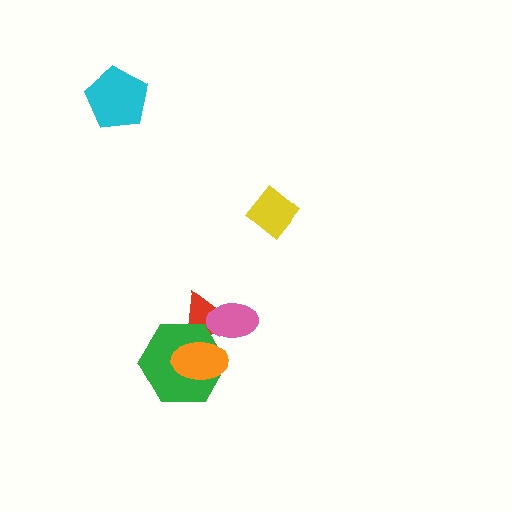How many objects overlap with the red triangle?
3 objects overlap with the red triangle.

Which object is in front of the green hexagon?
The orange ellipse is in front of the green hexagon.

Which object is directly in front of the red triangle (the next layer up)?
The green hexagon is directly in front of the red triangle.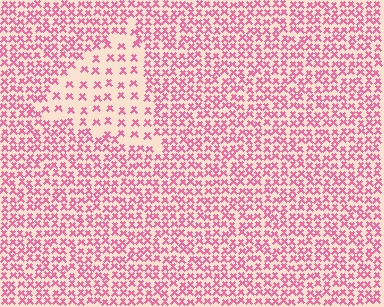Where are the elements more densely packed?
The elements are more densely packed outside the triangle boundary.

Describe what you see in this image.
The image contains small pink elements arranged at two different densities. A triangle-shaped region is visible where the elements are less densely packed than the surrounding area.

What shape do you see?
I see a triangle.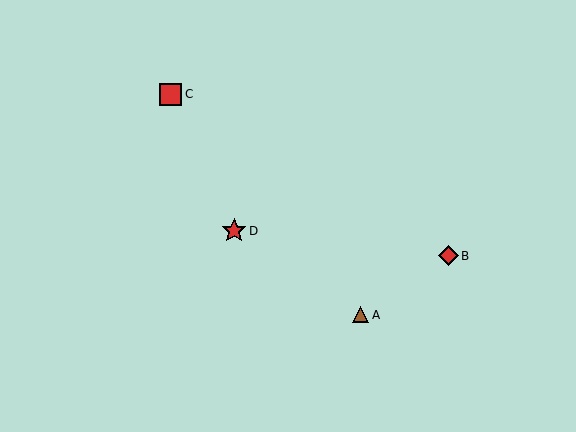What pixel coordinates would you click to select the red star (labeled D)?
Click at (234, 231) to select the red star D.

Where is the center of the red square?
The center of the red square is at (171, 94).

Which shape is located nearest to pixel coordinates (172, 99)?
The red square (labeled C) at (171, 94) is nearest to that location.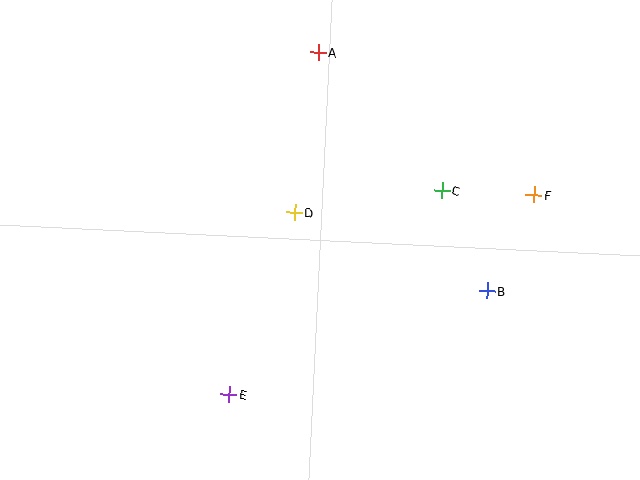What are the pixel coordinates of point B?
Point B is at (487, 291).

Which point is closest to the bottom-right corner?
Point B is closest to the bottom-right corner.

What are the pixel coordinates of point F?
Point F is at (534, 195).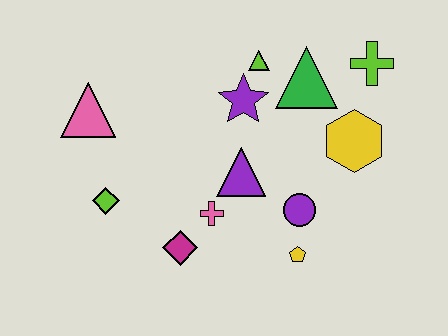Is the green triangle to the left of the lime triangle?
No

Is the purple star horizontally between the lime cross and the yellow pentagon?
No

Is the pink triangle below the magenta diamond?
No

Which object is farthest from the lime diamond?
The lime cross is farthest from the lime diamond.